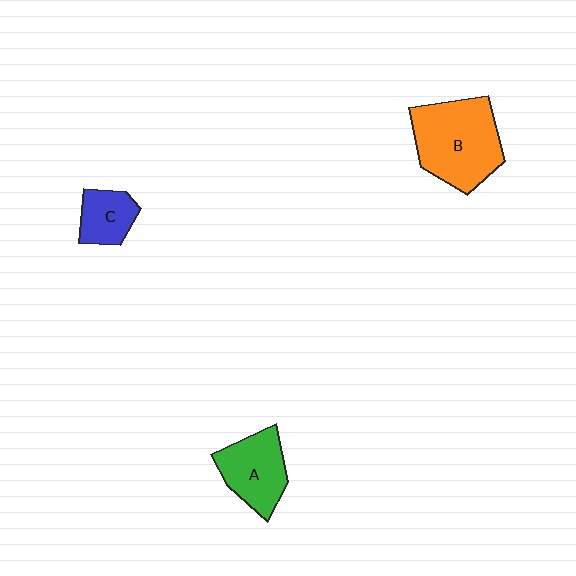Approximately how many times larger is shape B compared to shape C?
Approximately 2.4 times.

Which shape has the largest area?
Shape B (orange).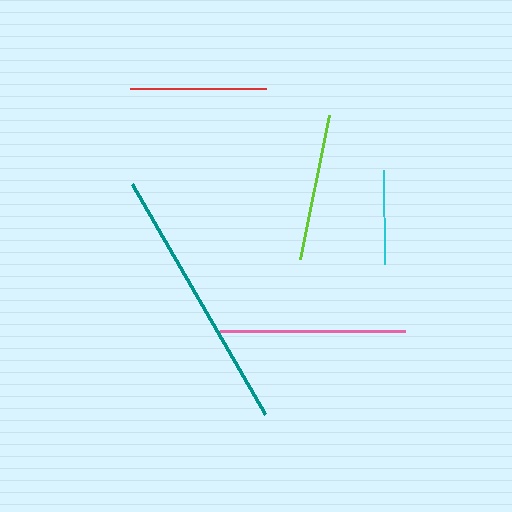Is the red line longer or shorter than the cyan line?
The red line is longer than the cyan line.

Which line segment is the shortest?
The cyan line is the shortest at approximately 95 pixels.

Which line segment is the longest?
The teal line is the longest at approximately 265 pixels.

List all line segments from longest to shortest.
From longest to shortest: teal, pink, lime, red, cyan.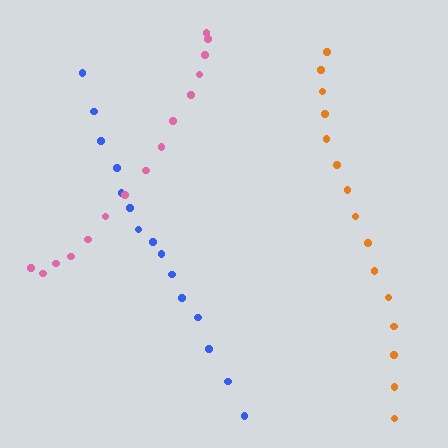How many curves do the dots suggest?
There are 3 distinct paths.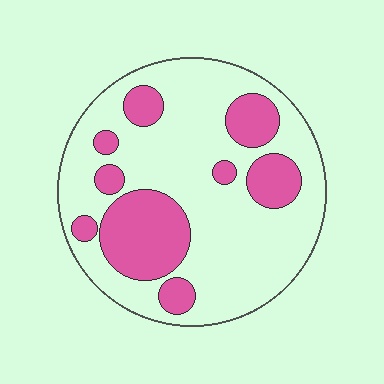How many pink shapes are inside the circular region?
9.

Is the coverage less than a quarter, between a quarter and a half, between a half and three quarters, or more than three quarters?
Between a quarter and a half.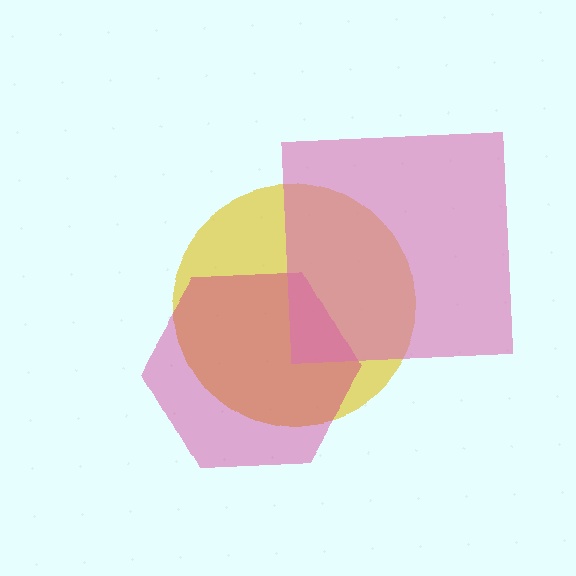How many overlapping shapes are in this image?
There are 3 overlapping shapes in the image.